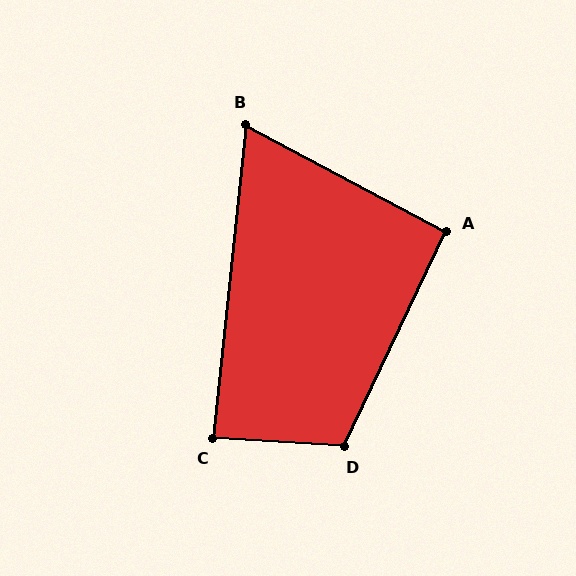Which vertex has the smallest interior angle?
B, at approximately 68 degrees.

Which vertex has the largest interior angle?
D, at approximately 112 degrees.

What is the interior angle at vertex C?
Approximately 87 degrees (approximately right).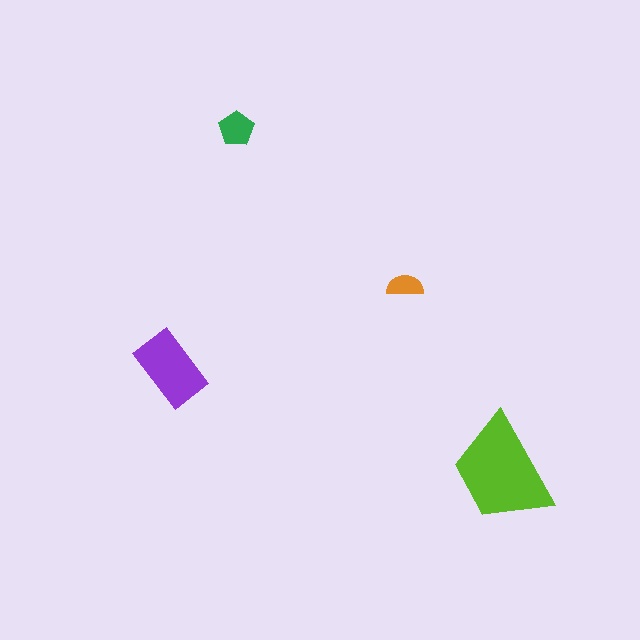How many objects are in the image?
There are 4 objects in the image.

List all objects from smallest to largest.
The orange semicircle, the green pentagon, the purple rectangle, the lime trapezoid.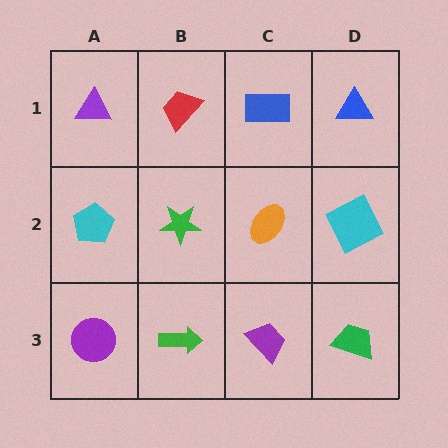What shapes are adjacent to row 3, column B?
A green star (row 2, column B), a purple circle (row 3, column A), a purple trapezoid (row 3, column C).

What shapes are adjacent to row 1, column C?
An orange ellipse (row 2, column C), a red trapezoid (row 1, column B), a blue triangle (row 1, column D).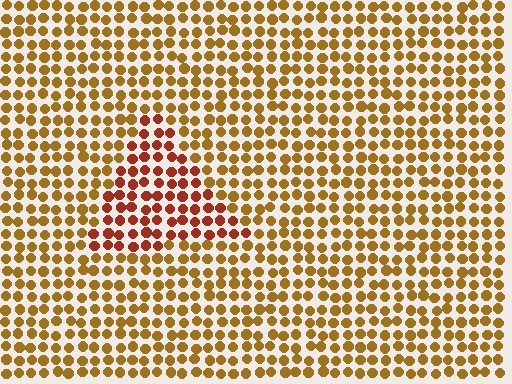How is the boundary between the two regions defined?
The boundary is defined purely by a slight shift in hue (about 33 degrees). Spacing, size, and orientation are identical on both sides.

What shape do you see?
I see a triangle.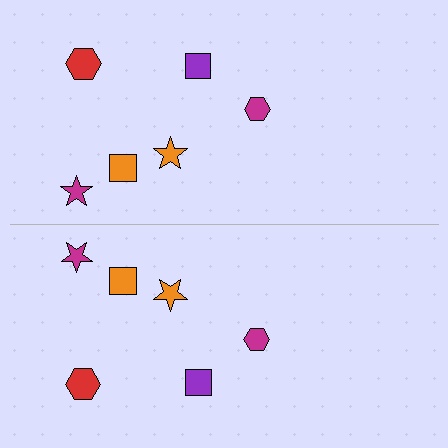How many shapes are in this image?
There are 12 shapes in this image.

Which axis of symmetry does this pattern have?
The pattern has a horizontal axis of symmetry running through the center of the image.